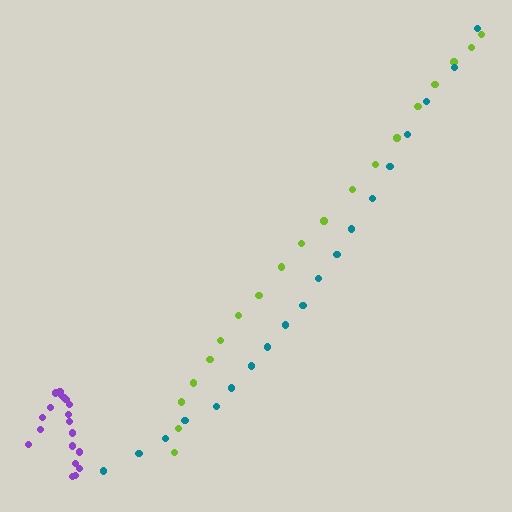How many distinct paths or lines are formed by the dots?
There are 3 distinct paths.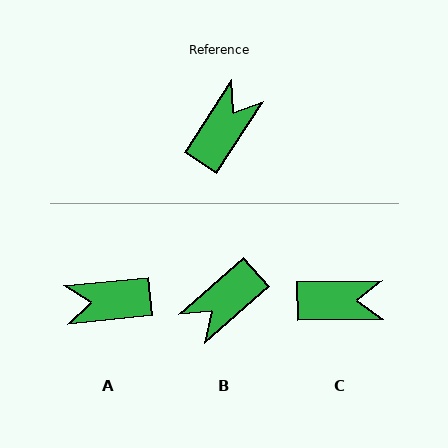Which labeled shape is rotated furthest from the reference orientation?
B, about 165 degrees away.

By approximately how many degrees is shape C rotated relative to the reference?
Approximately 56 degrees clockwise.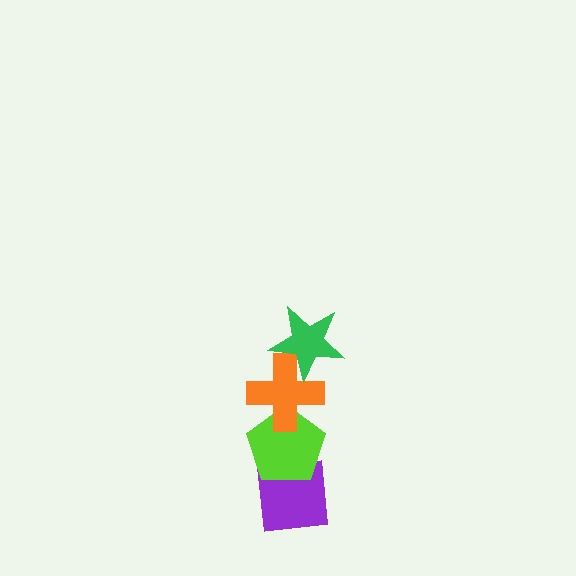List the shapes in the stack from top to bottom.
From top to bottom: the green star, the orange cross, the lime pentagon, the purple square.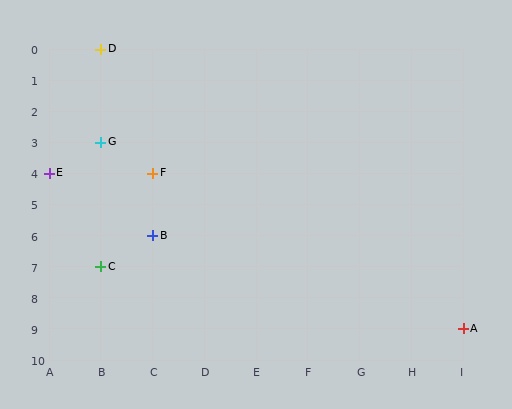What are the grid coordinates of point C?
Point C is at grid coordinates (B, 7).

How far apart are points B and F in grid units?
Points B and F are 2 rows apart.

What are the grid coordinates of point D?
Point D is at grid coordinates (B, 0).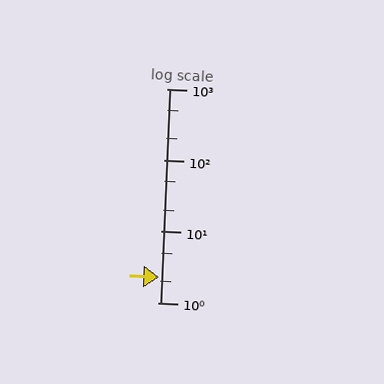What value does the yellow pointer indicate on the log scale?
The pointer indicates approximately 2.3.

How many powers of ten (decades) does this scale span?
The scale spans 3 decades, from 1 to 1000.